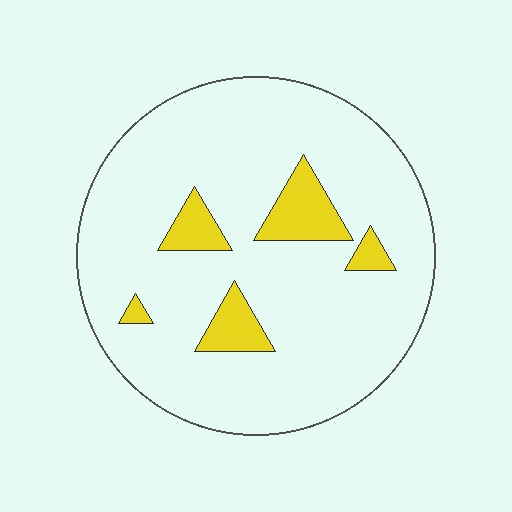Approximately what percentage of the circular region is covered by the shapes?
Approximately 10%.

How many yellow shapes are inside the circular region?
5.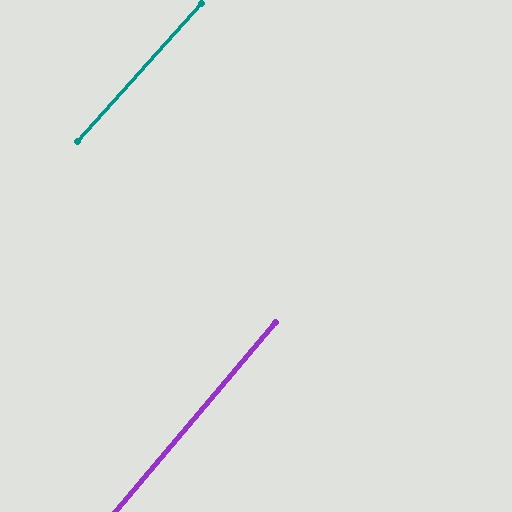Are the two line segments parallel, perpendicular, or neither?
Parallel — their directions differ by only 1.7°.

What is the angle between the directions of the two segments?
Approximately 2 degrees.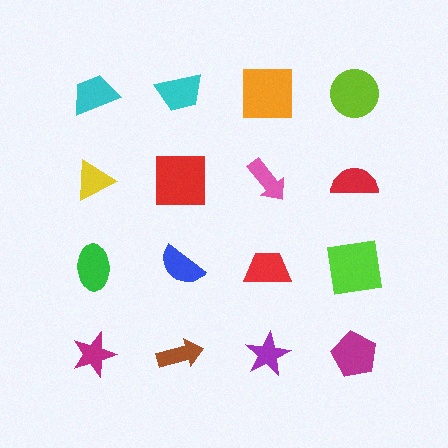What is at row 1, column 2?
A cyan trapezoid.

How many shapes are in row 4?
4 shapes.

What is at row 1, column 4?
A lime circle.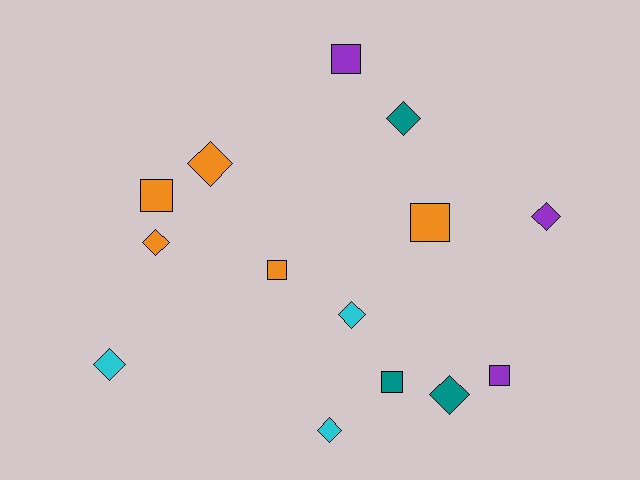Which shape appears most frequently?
Diamond, with 8 objects.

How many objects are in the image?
There are 14 objects.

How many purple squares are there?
There are 2 purple squares.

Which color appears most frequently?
Orange, with 5 objects.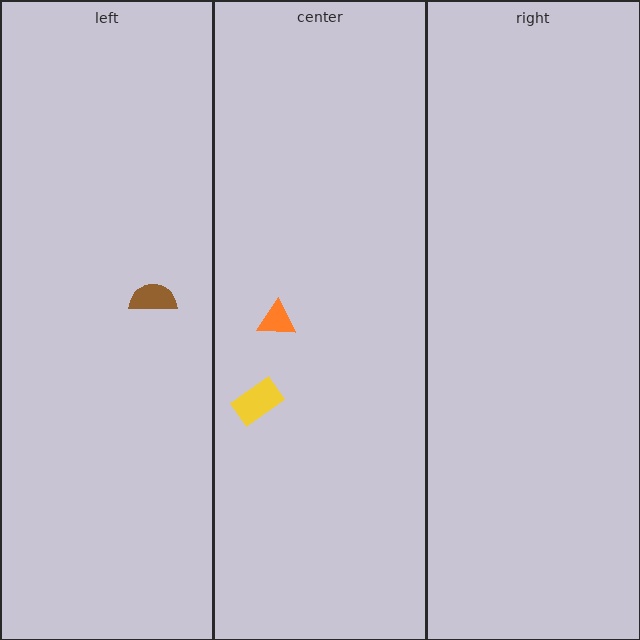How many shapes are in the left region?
1.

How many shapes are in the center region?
2.